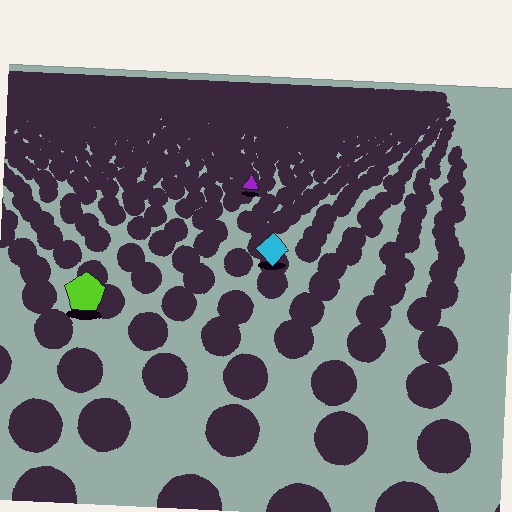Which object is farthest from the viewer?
The purple triangle is farthest from the viewer. It appears smaller and the ground texture around it is denser.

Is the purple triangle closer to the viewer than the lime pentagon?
No. The lime pentagon is closer — you can tell from the texture gradient: the ground texture is coarser near it.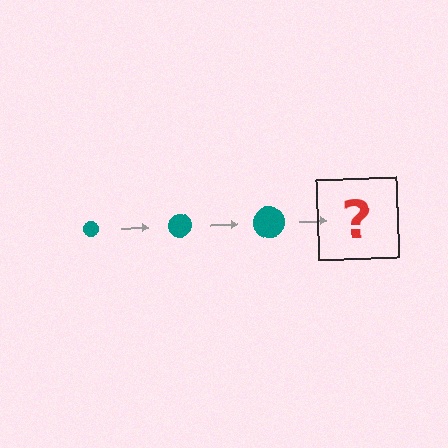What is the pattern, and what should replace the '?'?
The pattern is that the circle gets progressively larger each step. The '?' should be a teal circle, larger than the previous one.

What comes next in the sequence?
The next element should be a teal circle, larger than the previous one.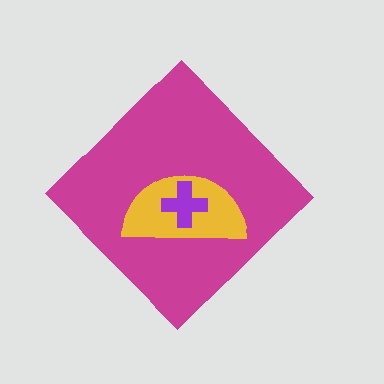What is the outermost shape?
The magenta diamond.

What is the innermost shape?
The purple cross.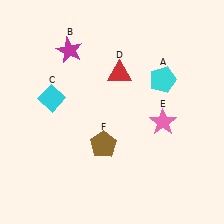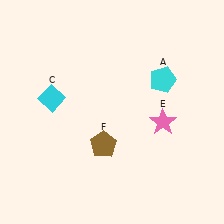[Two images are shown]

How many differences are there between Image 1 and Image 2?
There are 2 differences between the two images.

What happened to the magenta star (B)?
The magenta star (B) was removed in Image 2. It was in the top-left area of Image 1.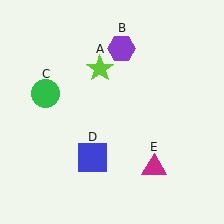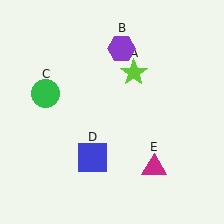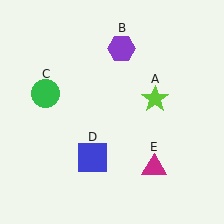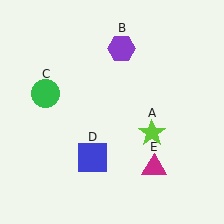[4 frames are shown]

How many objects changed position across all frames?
1 object changed position: lime star (object A).